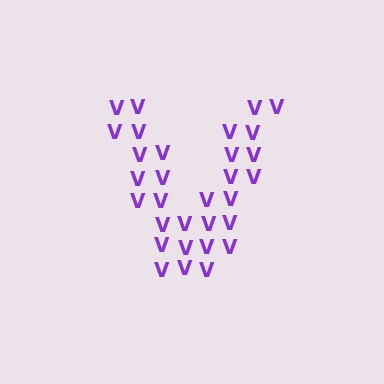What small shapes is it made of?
It is made of small letter V's.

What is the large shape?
The large shape is the letter V.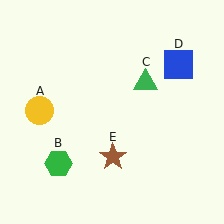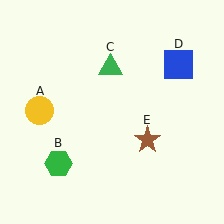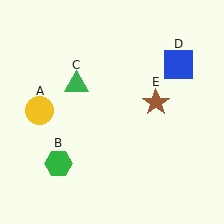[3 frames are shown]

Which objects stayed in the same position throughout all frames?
Yellow circle (object A) and green hexagon (object B) and blue square (object D) remained stationary.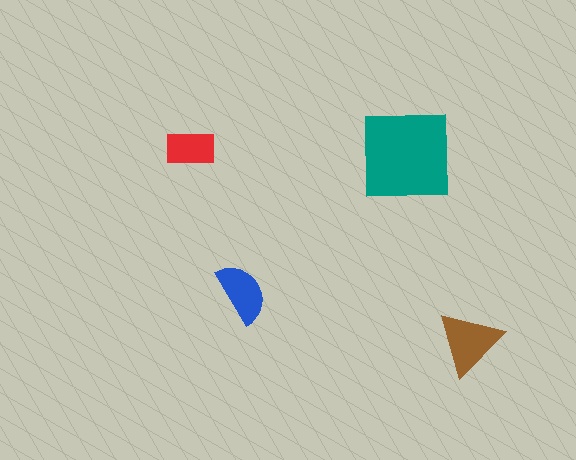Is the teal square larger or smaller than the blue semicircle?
Larger.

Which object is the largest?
The teal square.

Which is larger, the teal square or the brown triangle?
The teal square.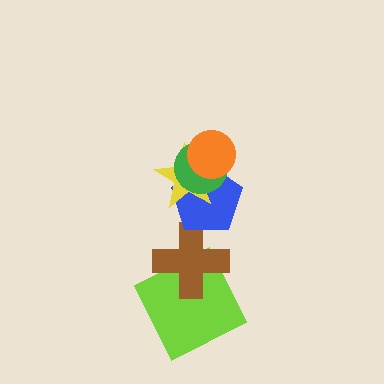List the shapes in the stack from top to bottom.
From top to bottom: the orange circle, the green circle, the yellow star, the blue pentagon, the brown cross, the lime square.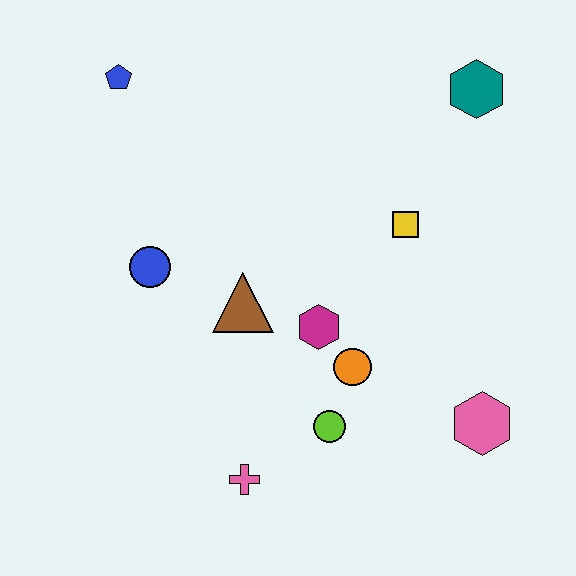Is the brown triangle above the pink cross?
Yes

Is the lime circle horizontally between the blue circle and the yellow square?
Yes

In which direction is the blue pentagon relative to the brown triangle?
The blue pentagon is above the brown triangle.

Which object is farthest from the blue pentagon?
The pink hexagon is farthest from the blue pentagon.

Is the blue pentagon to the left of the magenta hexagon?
Yes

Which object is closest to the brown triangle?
The magenta hexagon is closest to the brown triangle.